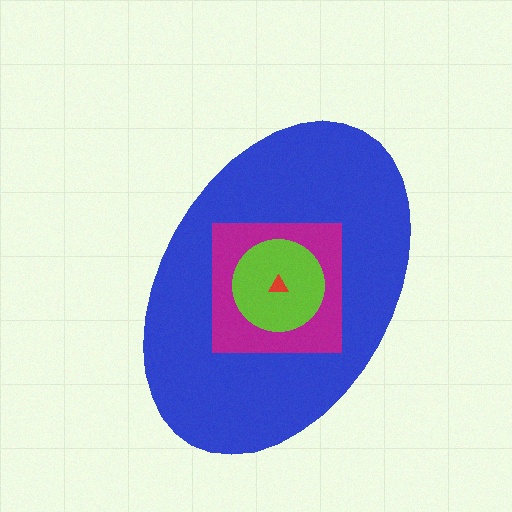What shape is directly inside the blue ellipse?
The magenta square.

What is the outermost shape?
The blue ellipse.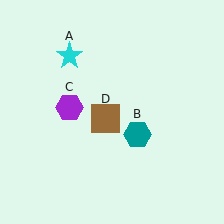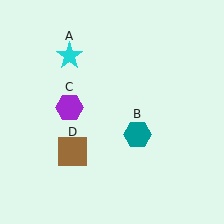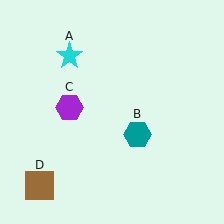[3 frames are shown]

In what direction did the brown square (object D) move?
The brown square (object D) moved down and to the left.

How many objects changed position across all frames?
1 object changed position: brown square (object D).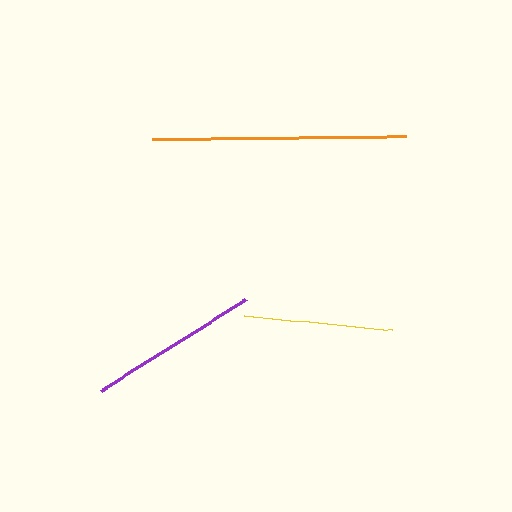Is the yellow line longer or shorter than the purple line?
The purple line is longer than the yellow line.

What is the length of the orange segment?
The orange segment is approximately 253 pixels long.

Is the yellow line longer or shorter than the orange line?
The orange line is longer than the yellow line.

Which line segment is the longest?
The orange line is the longest at approximately 253 pixels.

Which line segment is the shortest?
The yellow line is the shortest at approximately 148 pixels.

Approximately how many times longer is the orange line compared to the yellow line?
The orange line is approximately 1.7 times the length of the yellow line.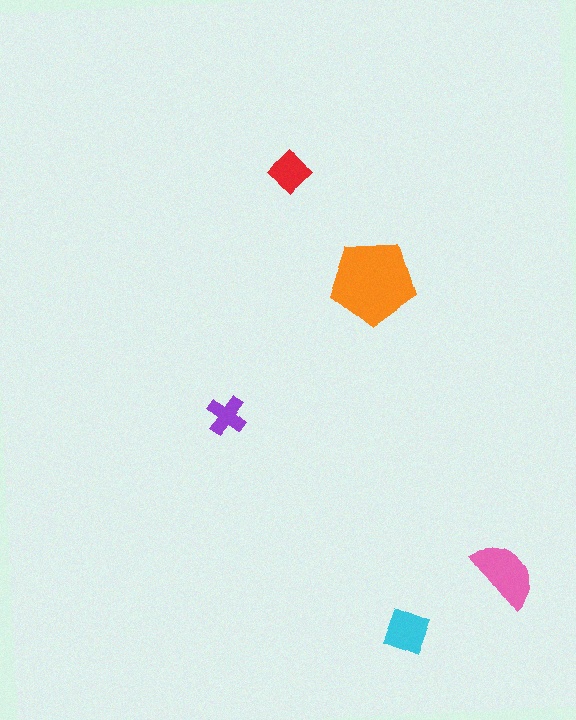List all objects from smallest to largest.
The purple cross, the red diamond, the cyan diamond, the pink semicircle, the orange pentagon.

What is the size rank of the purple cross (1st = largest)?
5th.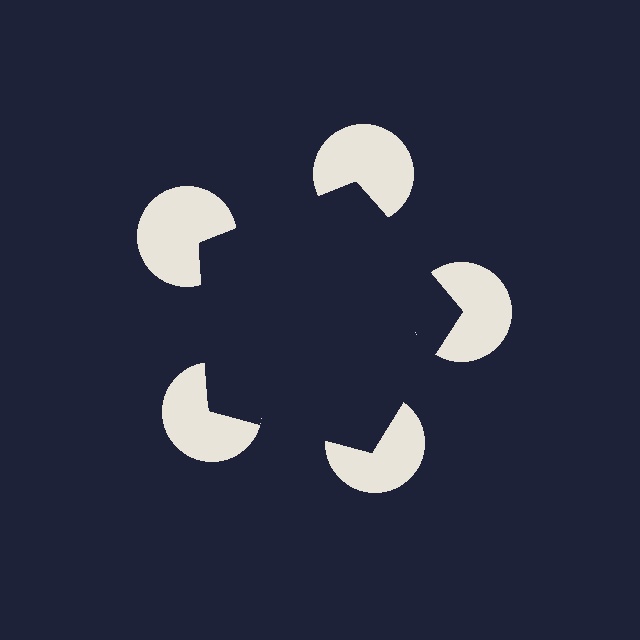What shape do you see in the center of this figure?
An illusory pentagon — its edges are inferred from the aligned wedge cuts in the pac-man discs, not physically drawn.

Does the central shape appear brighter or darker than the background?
It typically appears slightly darker than the background, even though no actual brightness change is drawn.